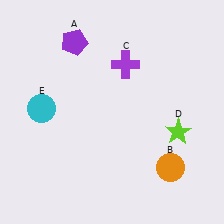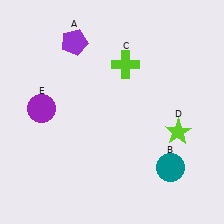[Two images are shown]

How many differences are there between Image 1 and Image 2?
There are 3 differences between the two images.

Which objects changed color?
B changed from orange to teal. C changed from purple to lime. E changed from cyan to purple.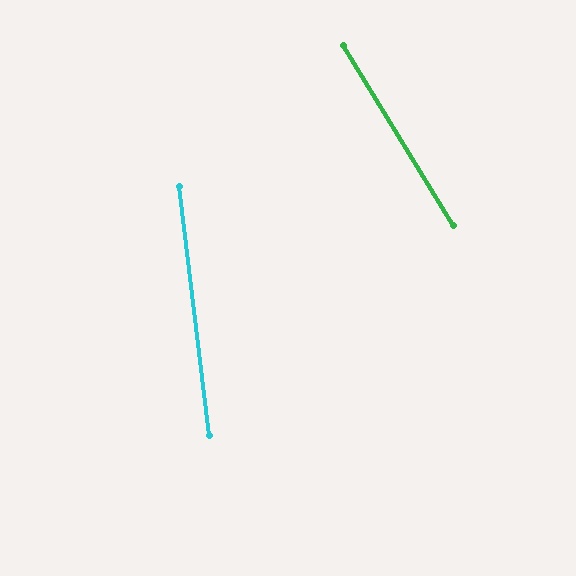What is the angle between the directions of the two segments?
Approximately 25 degrees.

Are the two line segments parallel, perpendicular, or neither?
Neither parallel nor perpendicular — they differ by about 25°.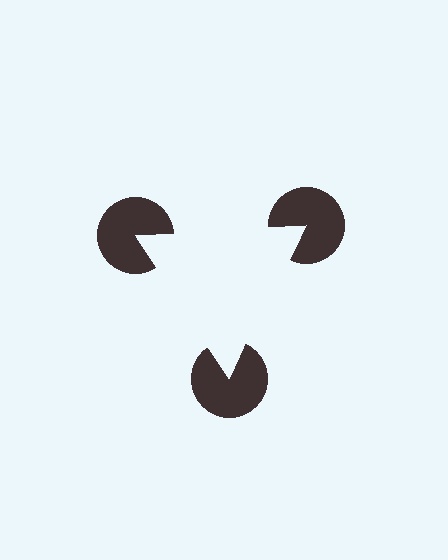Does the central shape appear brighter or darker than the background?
It typically appears slightly brighter than the background, even though no actual brightness change is drawn.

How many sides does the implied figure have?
3 sides.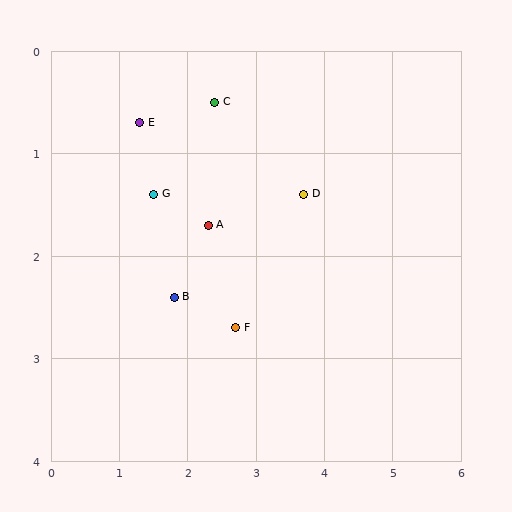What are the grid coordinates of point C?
Point C is at approximately (2.4, 0.5).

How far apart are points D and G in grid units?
Points D and G are about 2.2 grid units apart.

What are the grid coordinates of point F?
Point F is at approximately (2.7, 2.7).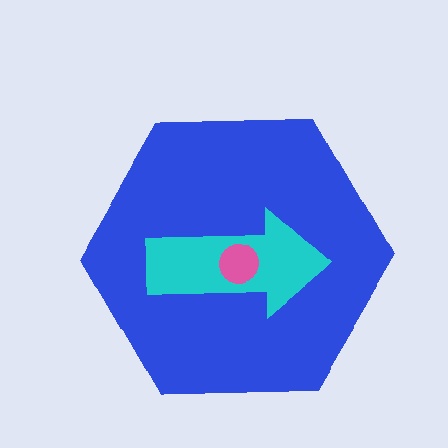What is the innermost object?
The pink circle.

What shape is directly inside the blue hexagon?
The cyan arrow.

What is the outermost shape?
The blue hexagon.